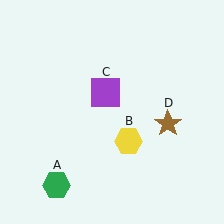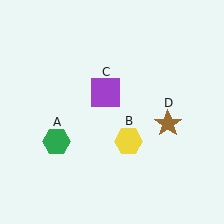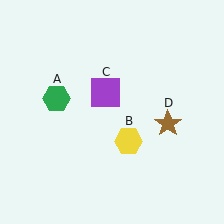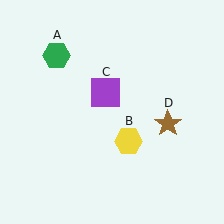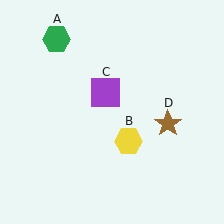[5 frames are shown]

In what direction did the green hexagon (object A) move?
The green hexagon (object A) moved up.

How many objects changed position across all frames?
1 object changed position: green hexagon (object A).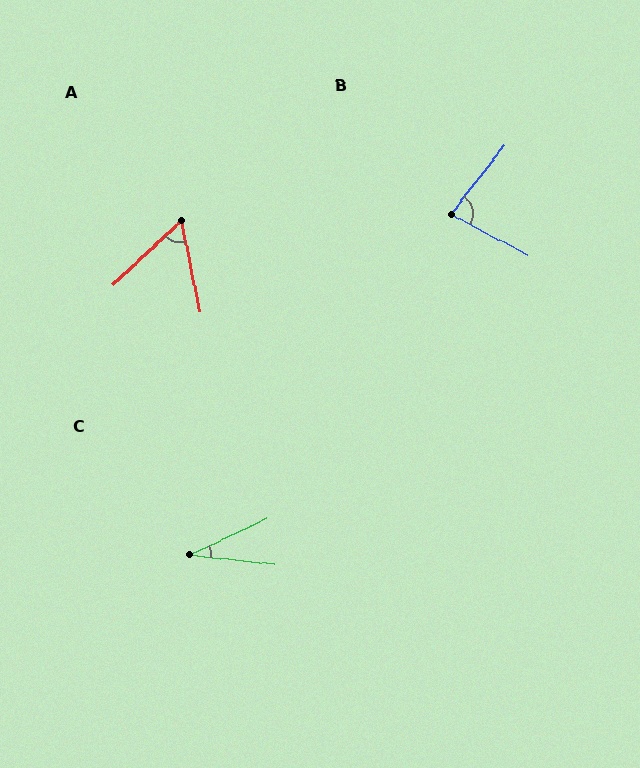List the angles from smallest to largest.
C (32°), A (58°), B (80°).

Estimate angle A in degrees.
Approximately 58 degrees.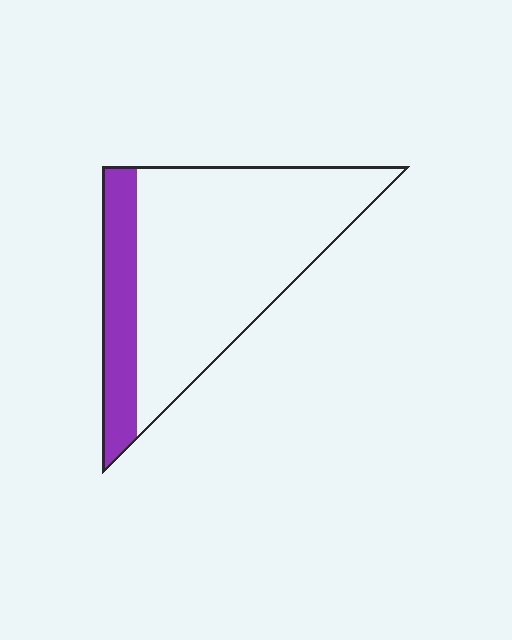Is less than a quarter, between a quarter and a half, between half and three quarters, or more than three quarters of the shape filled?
Less than a quarter.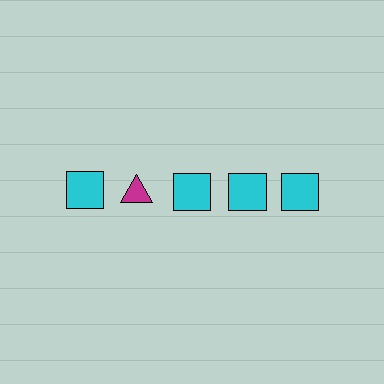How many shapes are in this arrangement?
There are 5 shapes arranged in a grid pattern.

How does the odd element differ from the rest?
It differs in both color (magenta instead of cyan) and shape (triangle instead of square).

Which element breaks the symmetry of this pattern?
The magenta triangle in the top row, second from left column breaks the symmetry. All other shapes are cyan squares.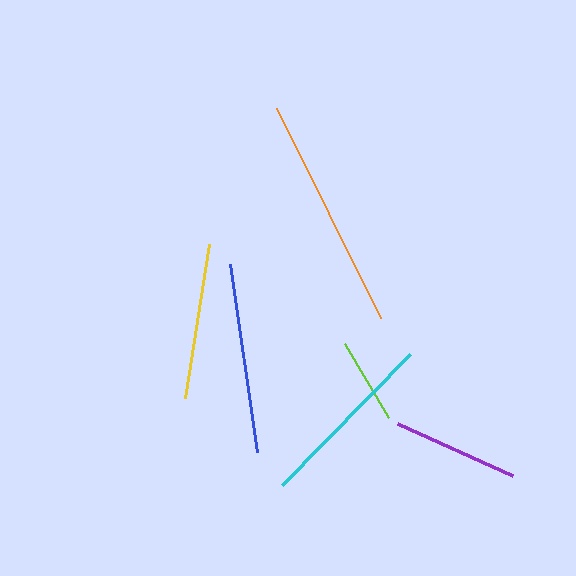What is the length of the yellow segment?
The yellow segment is approximately 156 pixels long.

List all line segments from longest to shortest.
From longest to shortest: orange, blue, cyan, yellow, purple, lime.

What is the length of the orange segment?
The orange segment is approximately 234 pixels long.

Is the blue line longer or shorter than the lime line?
The blue line is longer than the lime line.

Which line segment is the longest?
The orange line is the longest at approximately 234 pixels.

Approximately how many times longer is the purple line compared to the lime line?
The purple line is approximately 1.5 times the length of the lime line.